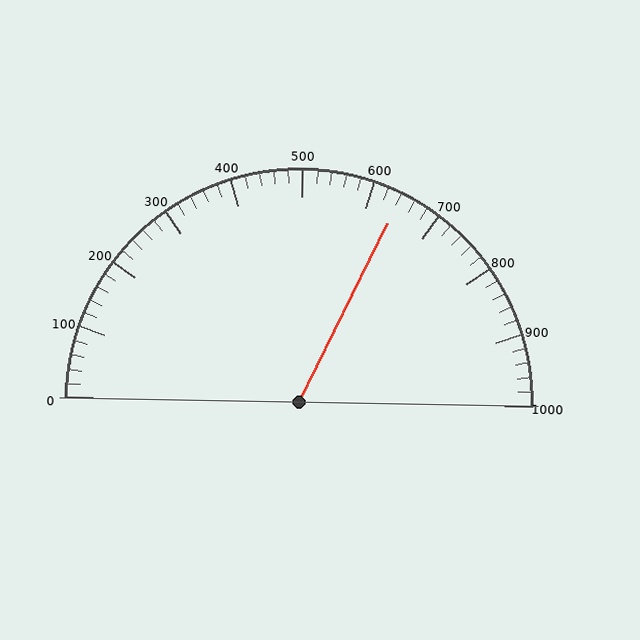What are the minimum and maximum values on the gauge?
The gauge ranges from 0 to 1000.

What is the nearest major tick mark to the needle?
The nearest major tick mark is 600.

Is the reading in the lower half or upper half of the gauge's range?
The reading is in the upper half of the range (0 to 1000).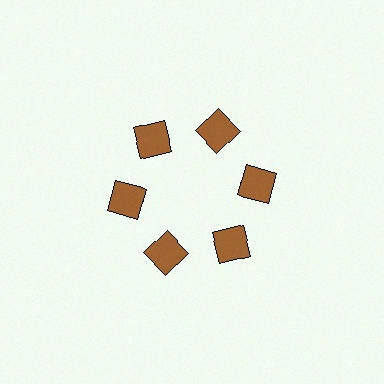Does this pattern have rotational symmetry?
Yes, this pattern has 6-fold rotational symmetry. It looks the same after rotating 60 degrees around the center.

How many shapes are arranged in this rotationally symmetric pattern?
There are 6 shapes, arranged in 6 groups of 1.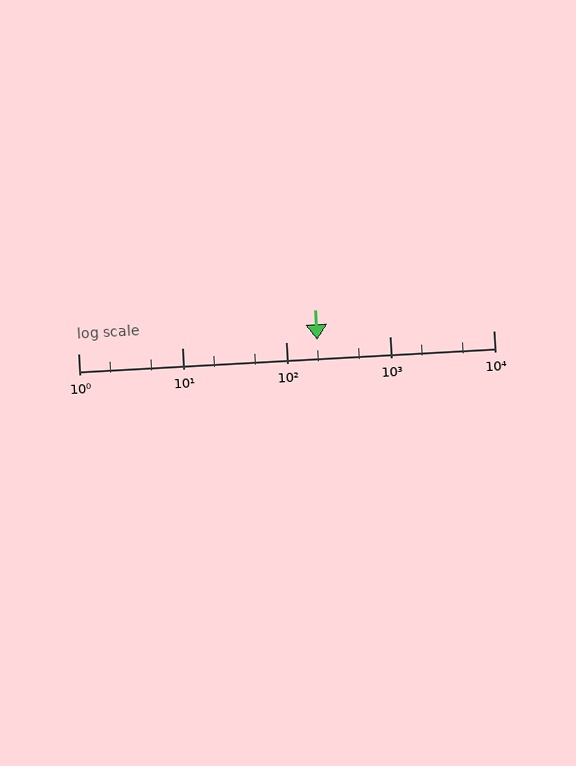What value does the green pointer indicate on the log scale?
The pointer indicates approximately 200.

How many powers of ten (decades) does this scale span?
The scale spans 4 decades, from 1 to 10000.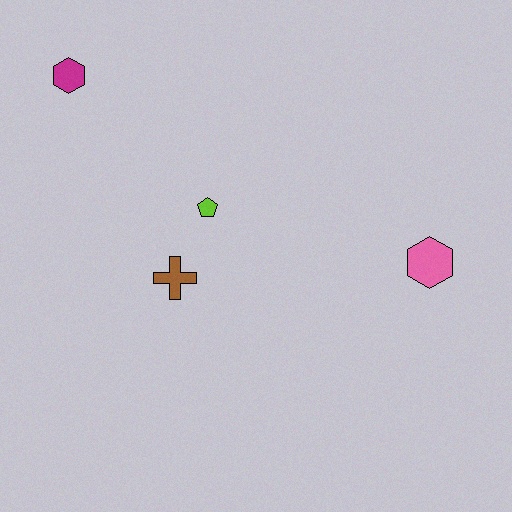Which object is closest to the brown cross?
The lime pentagon is closest to the brown cross.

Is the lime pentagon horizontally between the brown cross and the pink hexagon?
Yes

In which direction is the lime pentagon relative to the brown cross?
The lime pentagon is above the brown cross.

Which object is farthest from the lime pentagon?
The pink hexagon is farthest from the lime pentagon.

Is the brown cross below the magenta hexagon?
Yes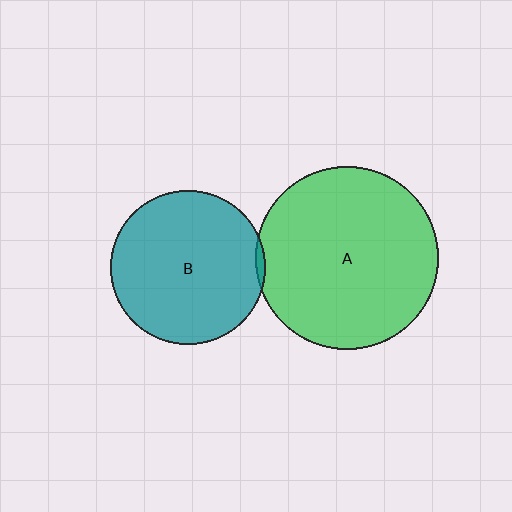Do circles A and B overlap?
Yes.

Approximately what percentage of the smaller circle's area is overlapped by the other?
Approximately 5%.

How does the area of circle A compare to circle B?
Approximately 1.4 times.